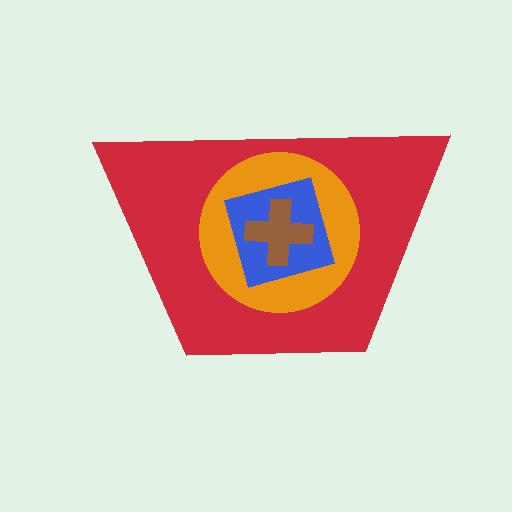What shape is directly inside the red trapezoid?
The orange circle.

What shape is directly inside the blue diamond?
The brown cross.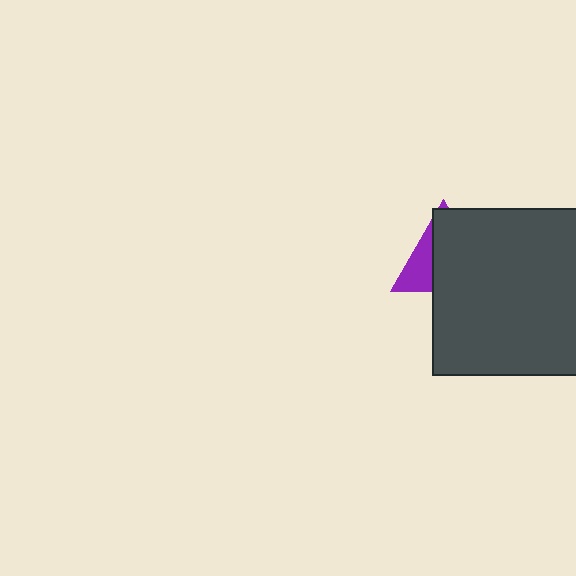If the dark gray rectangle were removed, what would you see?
You would see the complete purple triangle.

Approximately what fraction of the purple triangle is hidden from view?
Roughly 69% of the purple triangle is hidden behind the dark gray rectangle.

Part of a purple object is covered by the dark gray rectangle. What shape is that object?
It is a triangle.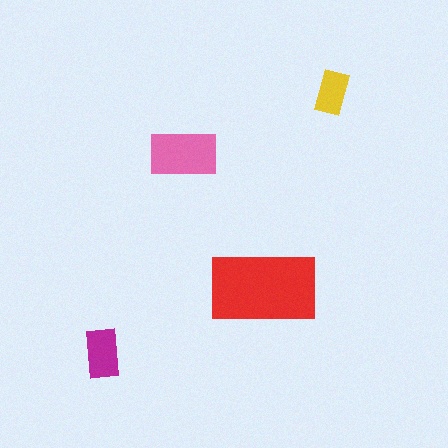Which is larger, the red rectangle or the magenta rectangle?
The red one.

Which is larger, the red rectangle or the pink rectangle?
The red one.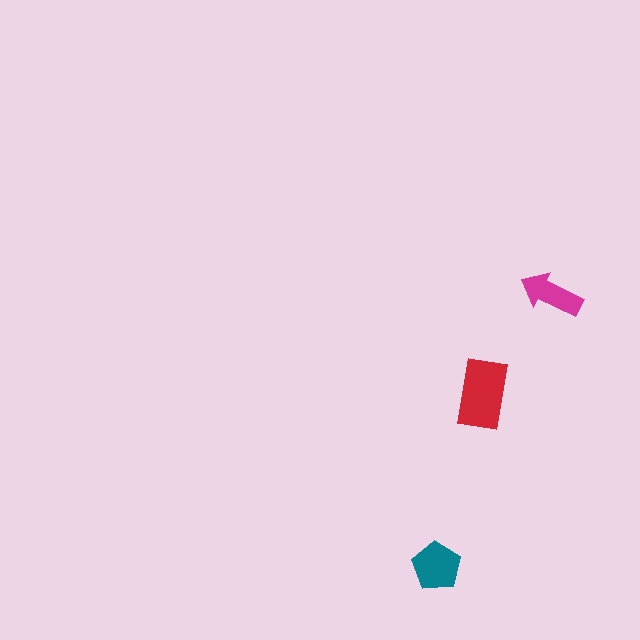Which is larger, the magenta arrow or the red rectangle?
The red rectangle.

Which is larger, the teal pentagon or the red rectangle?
The red rectangle.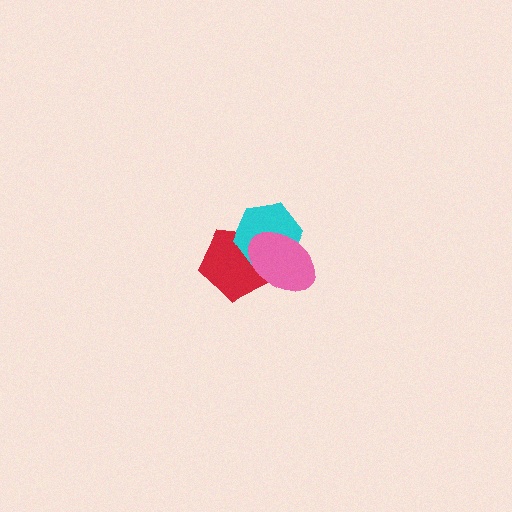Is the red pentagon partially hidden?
Yes, it is partially covered by another shape.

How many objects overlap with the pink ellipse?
3 objects overlap with the pink ellipse.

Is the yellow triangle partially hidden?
Yes, it is partially covered by another shape.